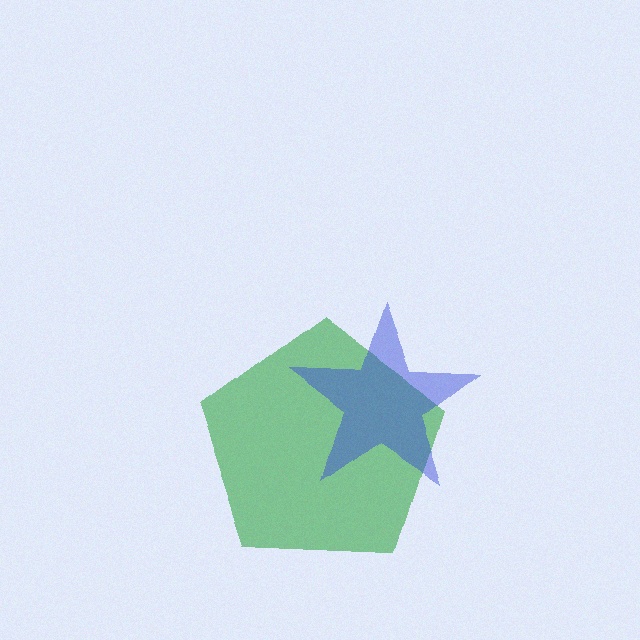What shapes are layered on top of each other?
The layered shapes are: a green pentagon, a blue star.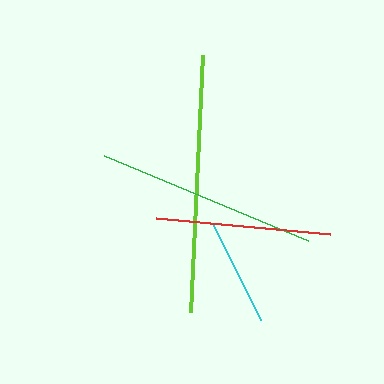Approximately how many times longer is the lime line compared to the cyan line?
The lime line is approximately 2.4 times the length of the cyan line.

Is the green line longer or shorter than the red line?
The green line is longer than the red line.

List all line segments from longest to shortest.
From longest to shortest: lime, green, red, cyan.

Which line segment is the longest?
The lime line is the longest at approximately 257 pixels.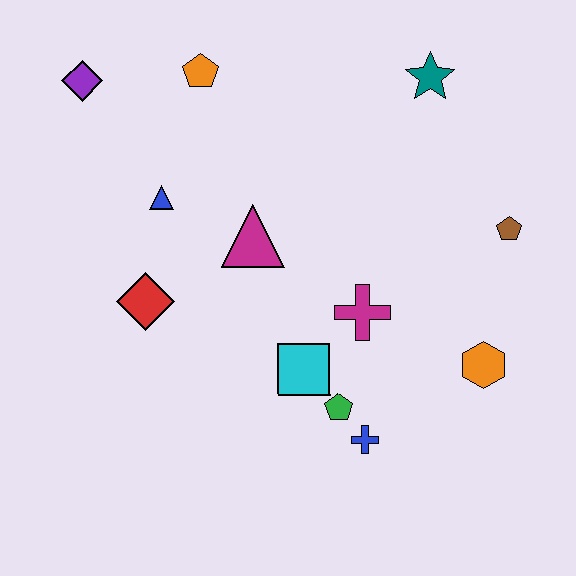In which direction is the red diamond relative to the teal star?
The red diamond is to the left of the teal star.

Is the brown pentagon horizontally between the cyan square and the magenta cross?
No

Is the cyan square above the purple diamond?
No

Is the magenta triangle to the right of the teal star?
No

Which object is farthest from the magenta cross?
The purple diamond is farthest from the magenta cross.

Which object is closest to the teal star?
The brown pentagon is closest to the teal star.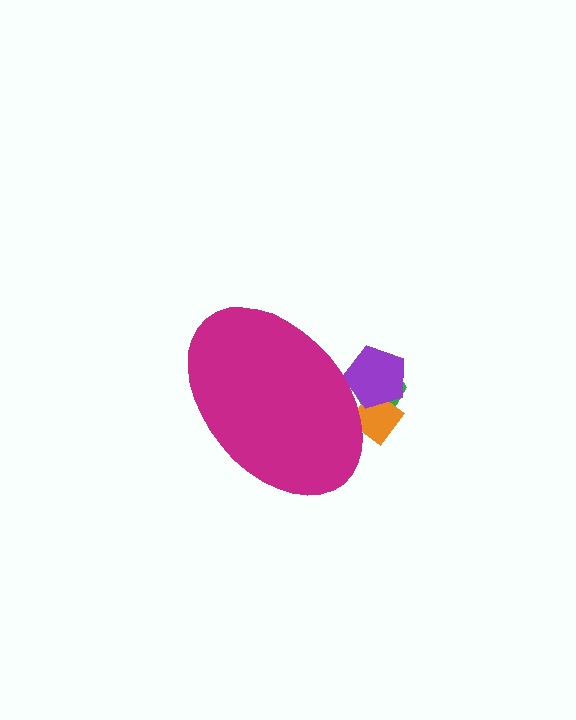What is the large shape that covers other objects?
A magenta ellipse.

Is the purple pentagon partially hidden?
Yes, the purple pentagon is partially hidden behind the magenta ellipse.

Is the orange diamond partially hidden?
Yes, the orange diamond is partially hidden behind the magenta ellipse.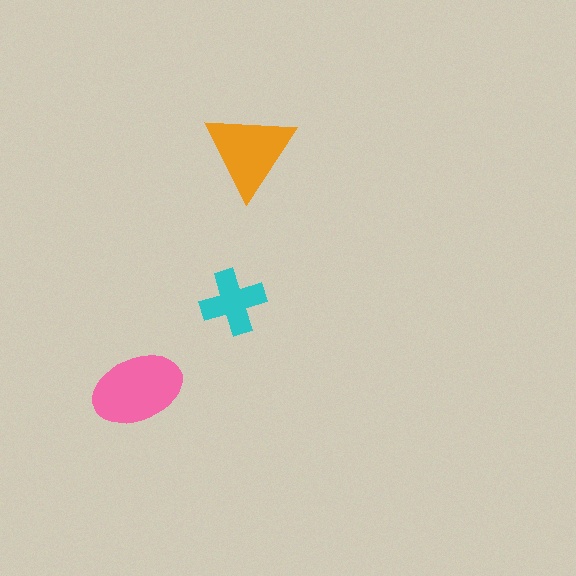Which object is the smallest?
The cyan cross.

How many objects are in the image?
There are 3 objects in the image.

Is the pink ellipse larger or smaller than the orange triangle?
Larger.